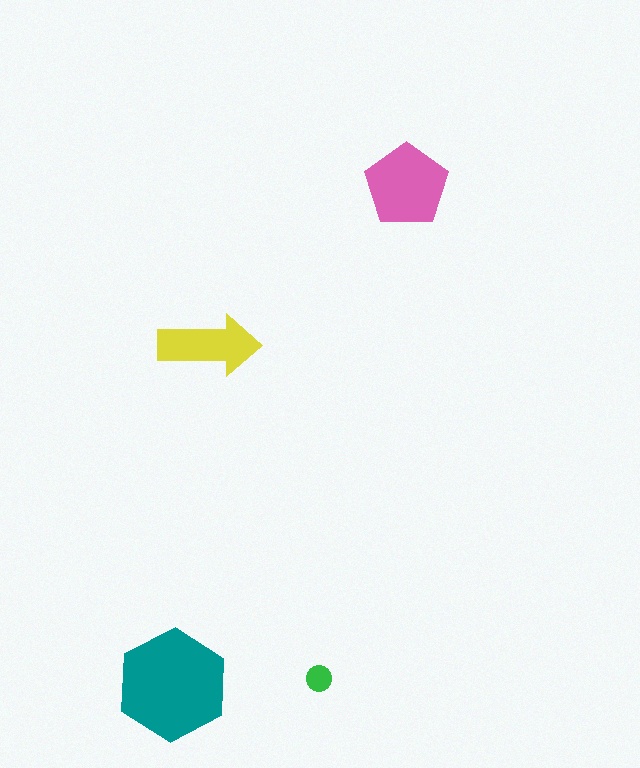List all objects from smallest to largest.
The green circle, the yellow arrow, the pink pentagon, the teal hexagon.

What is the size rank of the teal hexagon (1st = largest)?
1st.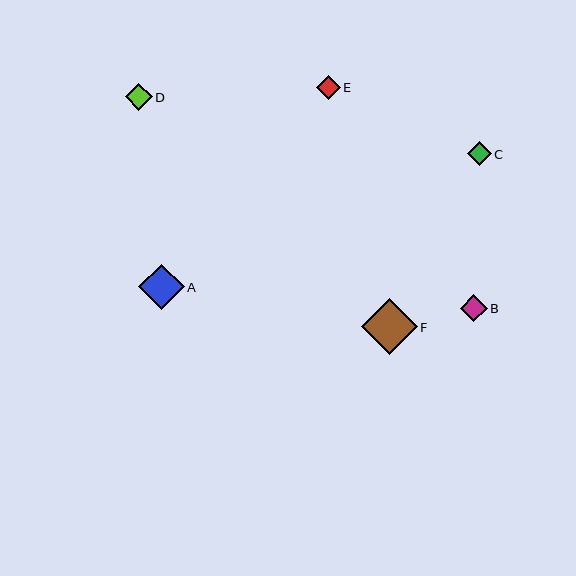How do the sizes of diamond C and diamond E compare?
Diamond C and diamond E are approximately the same size.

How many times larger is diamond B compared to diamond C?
Diamond B is approximately 1.1 times the size of diamond C.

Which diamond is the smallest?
Diamond E is the smallest with a size of approximately 23 pixels.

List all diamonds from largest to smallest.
From largest to smallest: F, A, D, B, C, E.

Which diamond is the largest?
Diamond F is the largest with a size of approximately 56 pixels.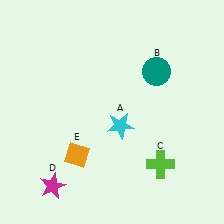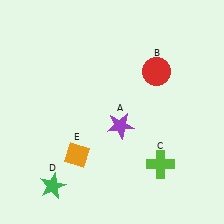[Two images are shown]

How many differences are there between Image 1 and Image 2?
There are 3 differences between the two images.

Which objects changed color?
A changed from cyan to purple. B changed from teal to red. D changed from magenta to green.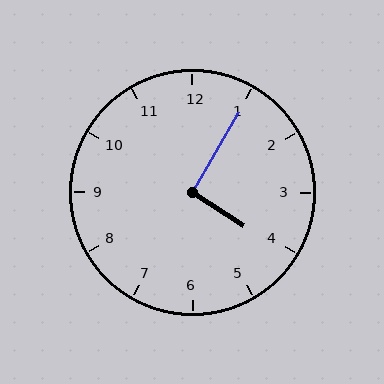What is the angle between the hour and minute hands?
Approximately 92 degrees.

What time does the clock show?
4:05.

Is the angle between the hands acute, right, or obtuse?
It is right.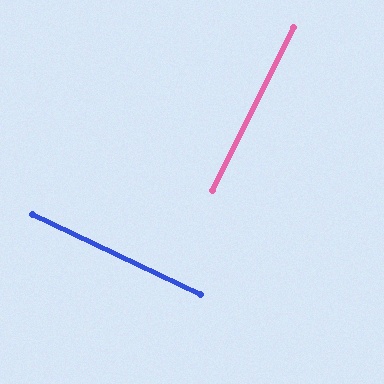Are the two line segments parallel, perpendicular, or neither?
Perpendicular — they meet at approximately 89°.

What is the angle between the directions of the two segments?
Approximately 89 degrees.